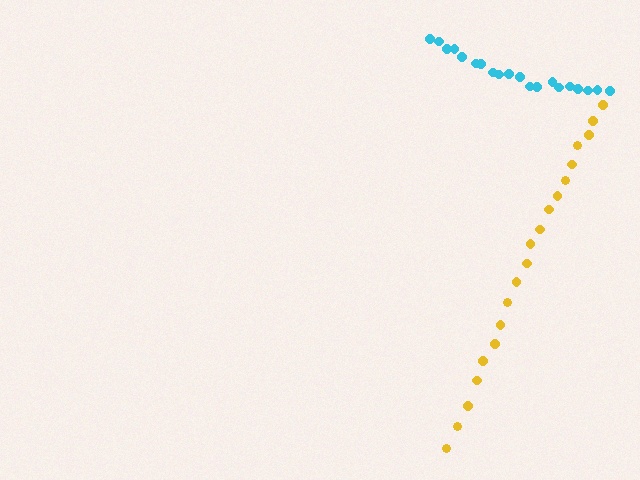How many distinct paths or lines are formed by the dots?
There are 2 distinct paths.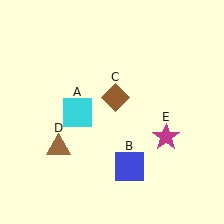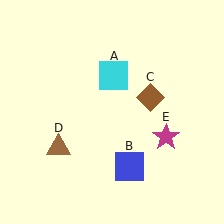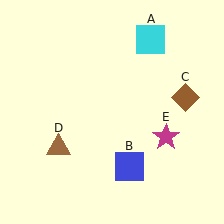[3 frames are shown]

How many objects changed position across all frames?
2 objects changed position: cyan square (object A), brown diamond (object C).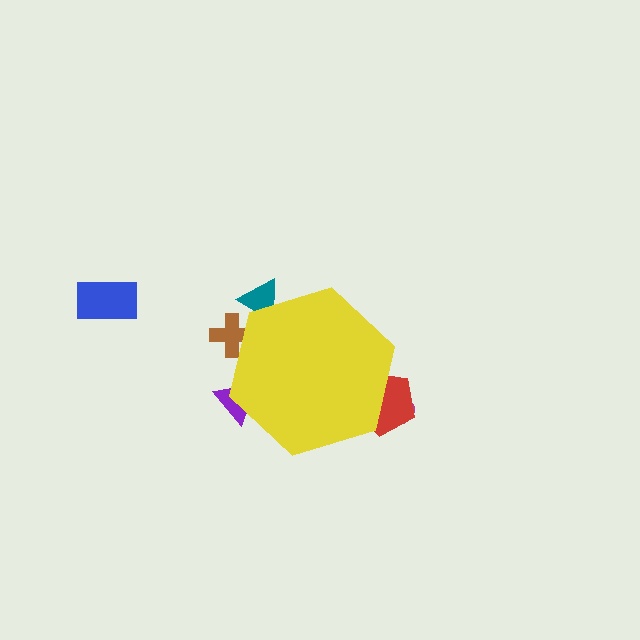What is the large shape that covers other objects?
A yellow hexagon.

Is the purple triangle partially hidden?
Yes, the purple triangle is partially hidden behind the yellow hexagon.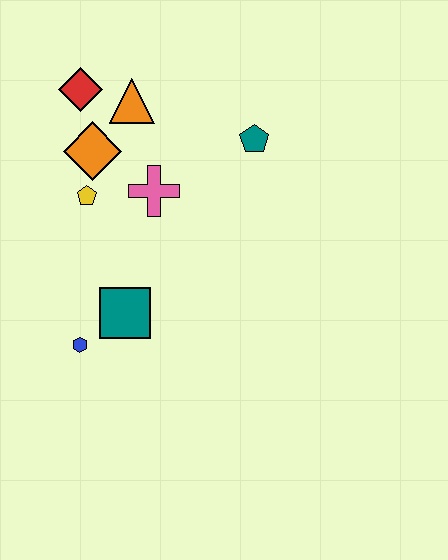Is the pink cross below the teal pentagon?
Yes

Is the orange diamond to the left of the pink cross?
Yes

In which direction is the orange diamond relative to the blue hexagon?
The orange diamond is above the blue hexagon.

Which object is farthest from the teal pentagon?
The blue hexagon is farthest from the teal pentagon.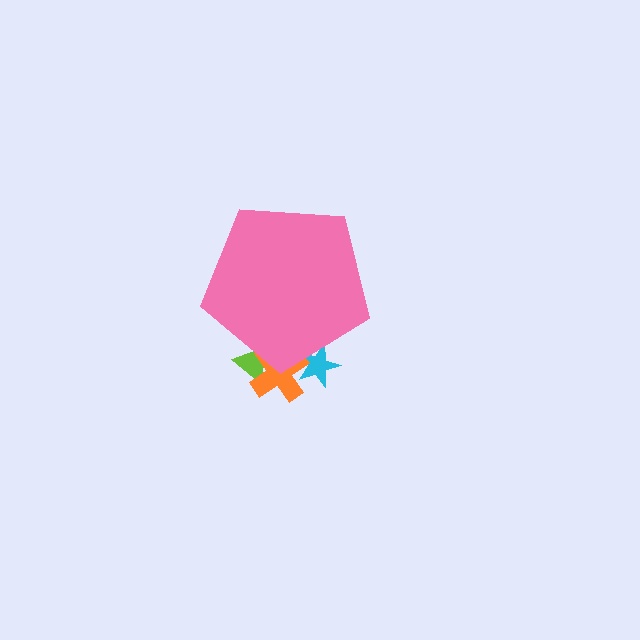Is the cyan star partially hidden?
Yes, the cyan star is partially hidden behind the pink pentagon.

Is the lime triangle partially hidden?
Yes, the lime triangle is partially hidden behind the pink pentagon.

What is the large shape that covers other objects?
A pink pentagon.